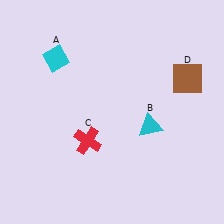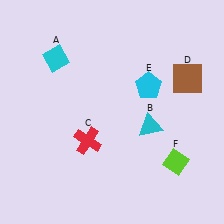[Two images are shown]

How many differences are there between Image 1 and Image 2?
There are 2 differences between the two images.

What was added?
A cyan pentagon (E), a lime diamond (F) were added in Image 2.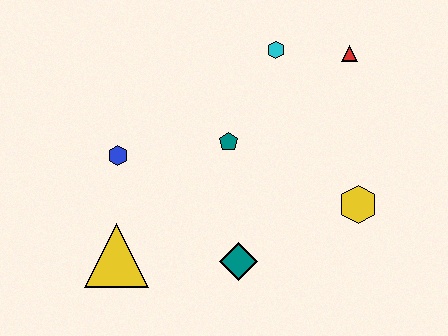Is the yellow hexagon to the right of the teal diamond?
Yes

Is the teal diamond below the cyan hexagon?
Yes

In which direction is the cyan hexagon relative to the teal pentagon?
The cyan hexagon is above the teal pentagon.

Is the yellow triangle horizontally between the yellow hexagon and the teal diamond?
No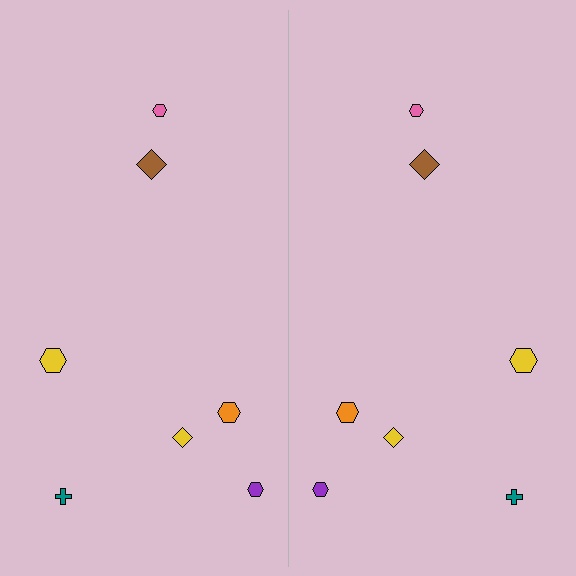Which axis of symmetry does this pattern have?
The pattern has a vertical axis of symmetry running through the center of the image.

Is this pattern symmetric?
Yes, this pattern has bilateral (reflection) symmetry.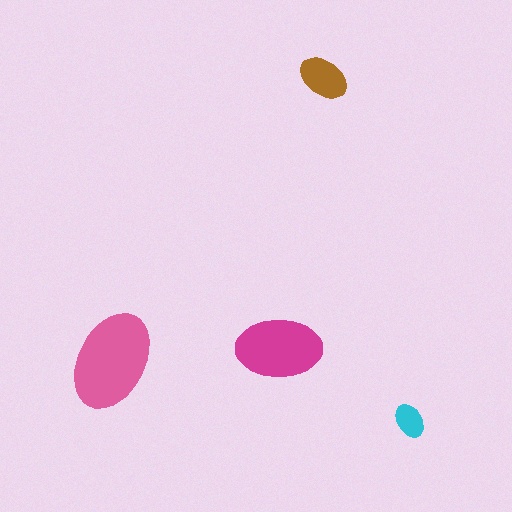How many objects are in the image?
There are 4 objects in the image.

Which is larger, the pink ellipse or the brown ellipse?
The pink one.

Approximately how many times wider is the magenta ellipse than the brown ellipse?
About 1.5 times wider.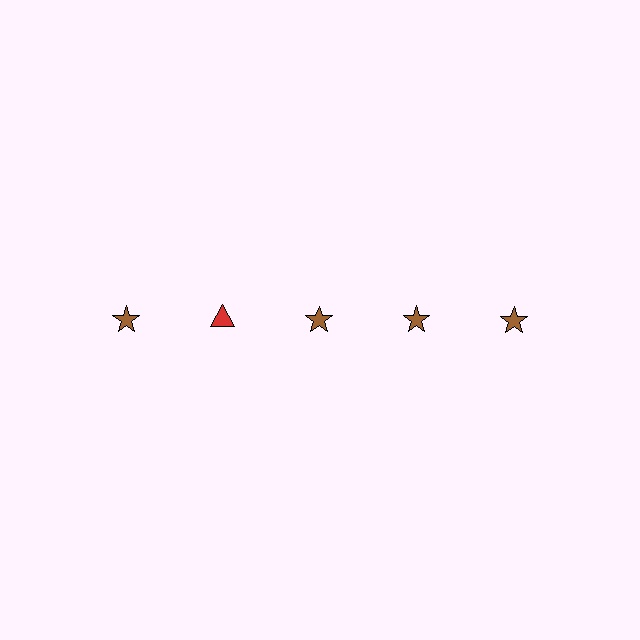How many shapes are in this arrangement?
There are 5 shapes arranged in a grid pattern.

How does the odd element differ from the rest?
It differs in both color (red instead of brown) and shape (triangle instead of star).